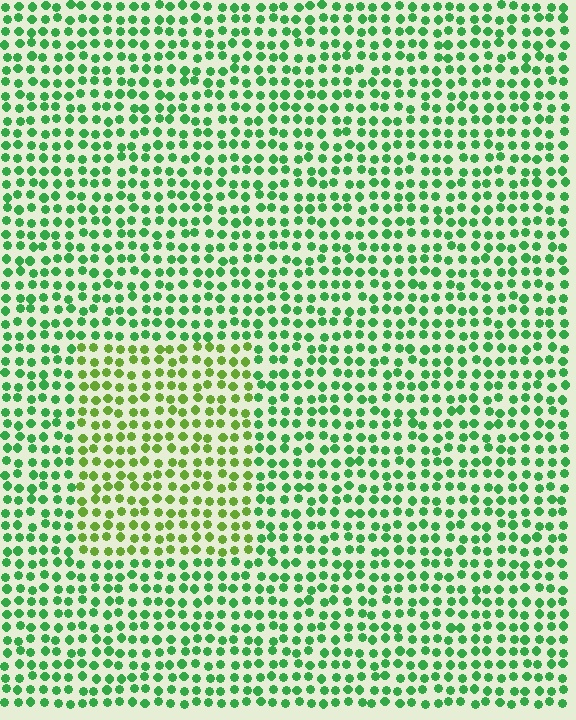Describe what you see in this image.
The image is filled with small green elements in a uniform arrangement. A rectangle-shaped region is visible where the elements are tinted to a slightly different hue, forming a subtle color boundary.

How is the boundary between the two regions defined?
The boundary is defined purely by a slight shift in hue (about 36 degrees). Spacing, size, and orientation are identical on both sides.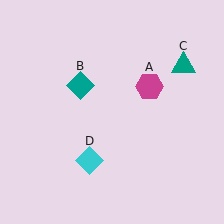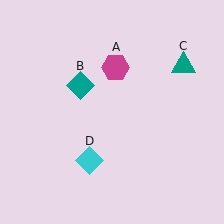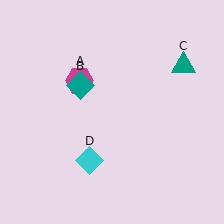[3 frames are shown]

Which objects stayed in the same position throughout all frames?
Teal diamond (object B) and teal triangle (object C) and cyan diamond (object D) remained stationary.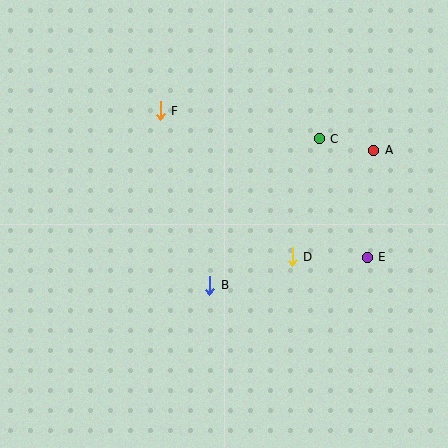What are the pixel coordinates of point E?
Point E is at (367, 257).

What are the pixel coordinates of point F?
Point F is at (160, 111).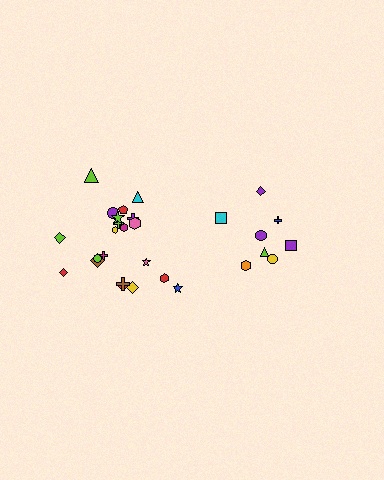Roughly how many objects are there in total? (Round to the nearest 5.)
Roughly 30 objects in total.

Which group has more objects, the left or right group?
The left group.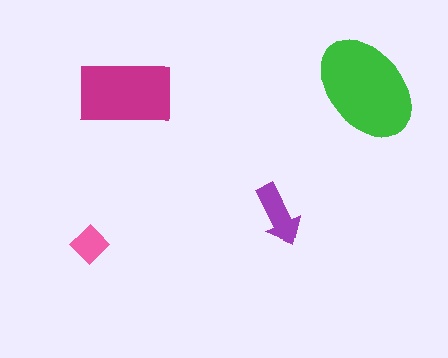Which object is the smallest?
The pink diamond.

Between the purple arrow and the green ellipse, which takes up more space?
The green ellipse.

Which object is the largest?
The green ellipse.